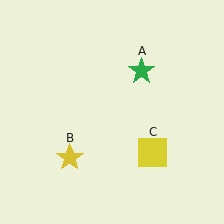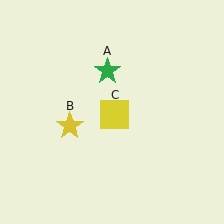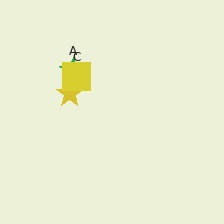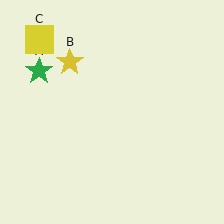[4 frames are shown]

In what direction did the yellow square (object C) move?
The yellow square (object C) moved up and to the left.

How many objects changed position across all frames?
3 objects changed position: green star (object A), yellow star (object B), yellow square (object C).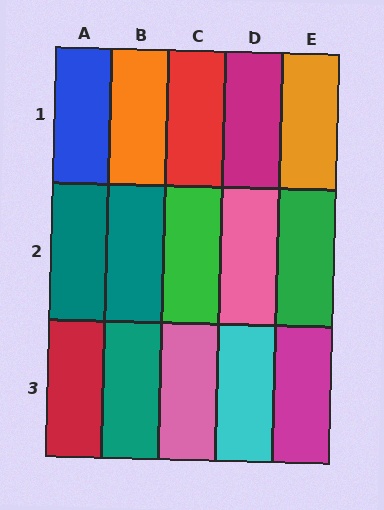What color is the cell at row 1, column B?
Orange.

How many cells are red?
2 cells are red.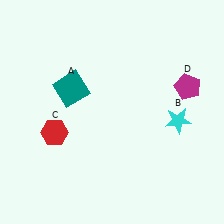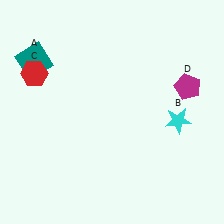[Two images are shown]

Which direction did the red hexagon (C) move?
The red hexagon (C) moved up.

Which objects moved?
The objects that moved are: the teal square (A), the red hexagon (C).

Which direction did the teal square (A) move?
The teal square (A) moved left.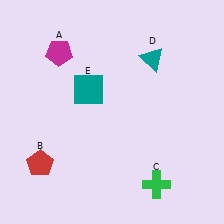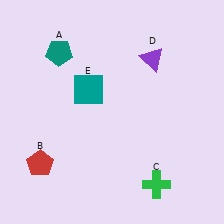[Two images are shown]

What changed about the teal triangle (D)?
In Image 1, D is teal. In Image 2, it changed to purple.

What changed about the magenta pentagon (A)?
In Image 1, A is magenta. In Image 2, it changed to teal.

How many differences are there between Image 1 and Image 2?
There are 2 differences between the two images.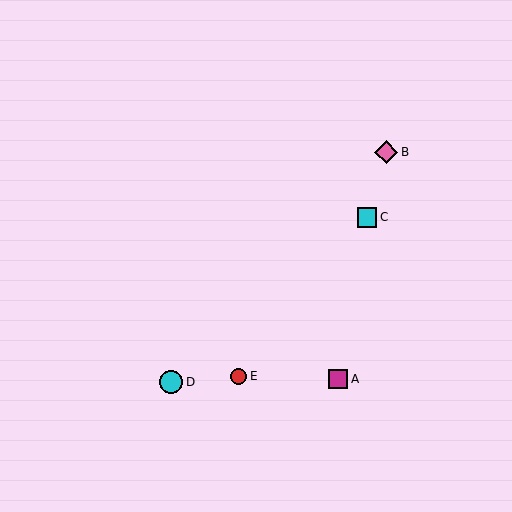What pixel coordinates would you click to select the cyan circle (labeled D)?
Click at (171, 382) to select the cyan circle D.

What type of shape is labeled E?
Shape E is a red circle.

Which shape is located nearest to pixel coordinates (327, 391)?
The magenta square (labeled A) at (338, 379) is nearest to that location.